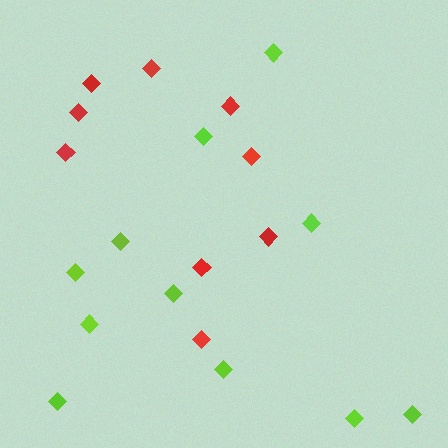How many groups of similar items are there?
There are 2 groups: one group of red diamonds (9) and one group of lime diamonds (11).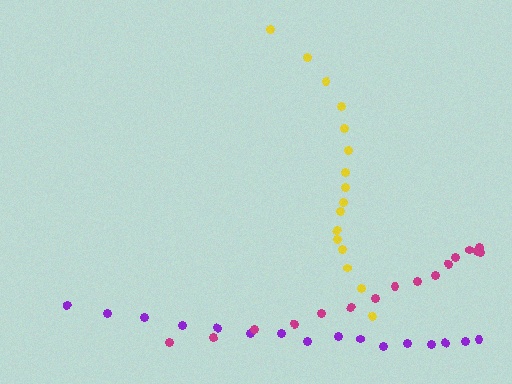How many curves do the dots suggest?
There are 3 distinct paths.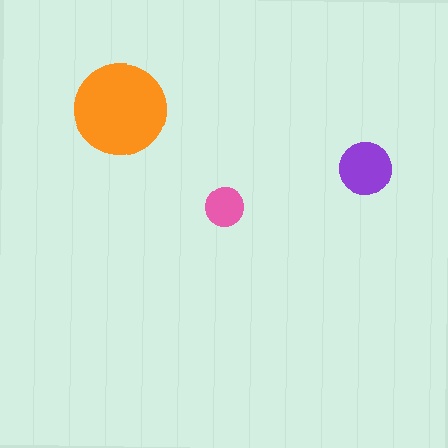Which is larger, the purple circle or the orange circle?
The orange one.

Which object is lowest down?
The pink circle is bottommost.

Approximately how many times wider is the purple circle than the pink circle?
About 1.5 times wider.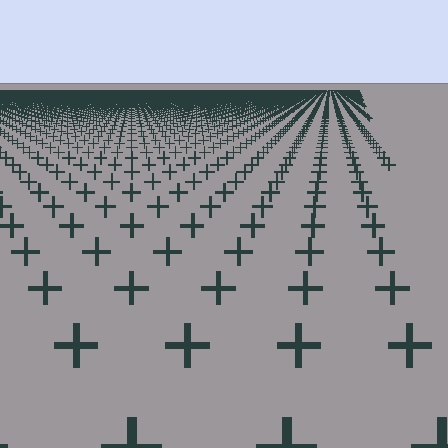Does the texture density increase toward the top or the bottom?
Density increases toward the top.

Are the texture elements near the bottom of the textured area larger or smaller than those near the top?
Larger. Near the bottom, elements are closer to the viewer and appear at a bigger on-screen size.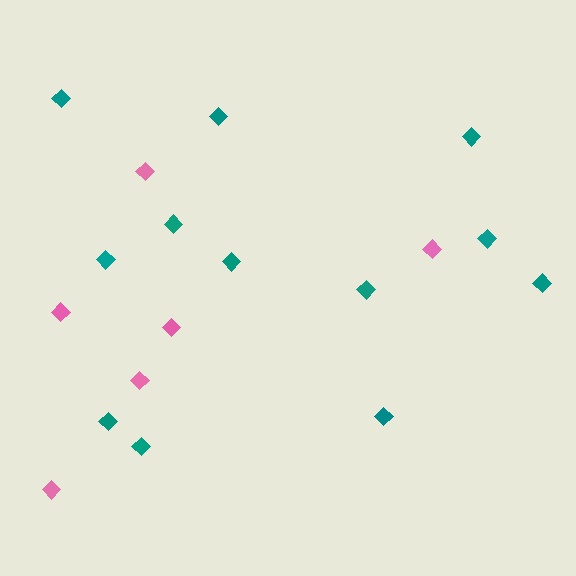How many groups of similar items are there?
There are 2 groups: one group of teal diamonds (12) and one group of pink diamonds (6).